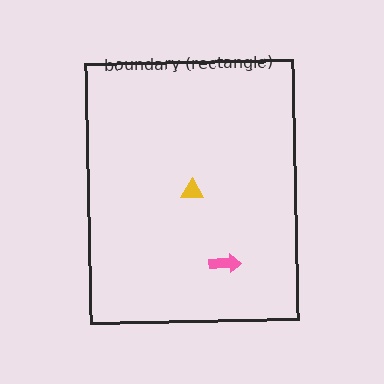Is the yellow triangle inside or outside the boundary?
Inside.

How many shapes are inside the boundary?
2 inside, 0 outside.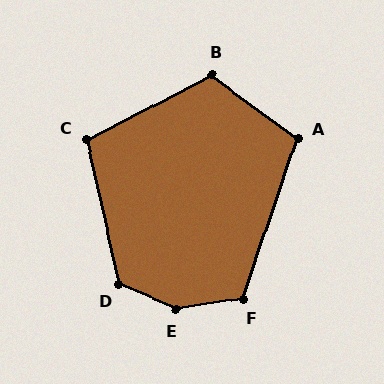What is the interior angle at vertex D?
Approximately 126 degrees (obtuse).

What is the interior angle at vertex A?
Approximately 108 degrees (obtuse).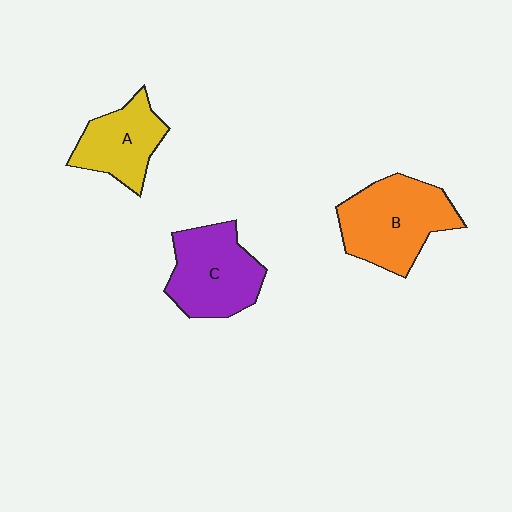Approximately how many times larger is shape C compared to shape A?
Approximately 1.3 times.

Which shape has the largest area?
Shape B (orange).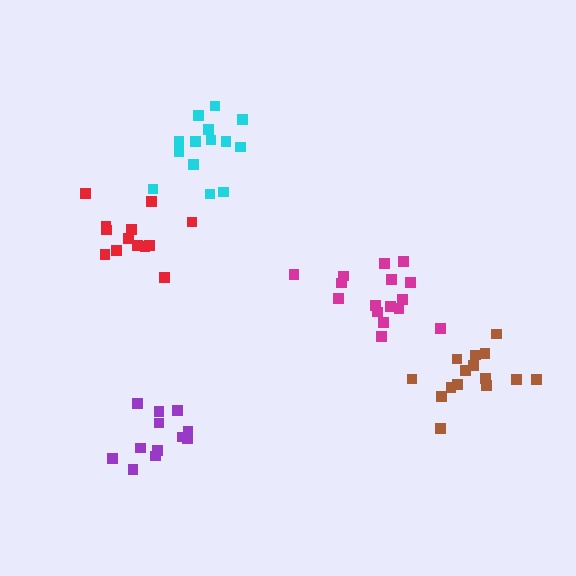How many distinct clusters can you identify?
There are 5 distinct clusters.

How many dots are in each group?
Group 1: 14 dots, Group 2: 16 dots, Group 3: 12 dots, Group 4: 15 dots, Group 5: 13 dots (70 total).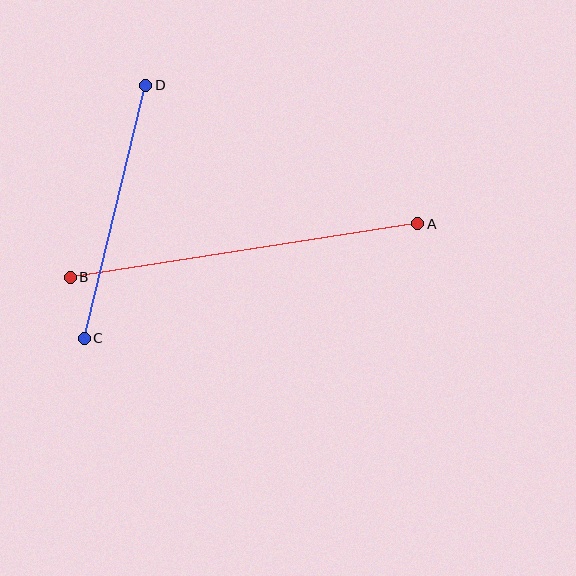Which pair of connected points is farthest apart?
Points A and B are farthest apart.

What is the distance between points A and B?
The distance is approximately 352 pixels.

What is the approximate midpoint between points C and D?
The midpoint is at approximately (115, 212) pixels.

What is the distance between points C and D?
The distance is approximately 260 pixels.